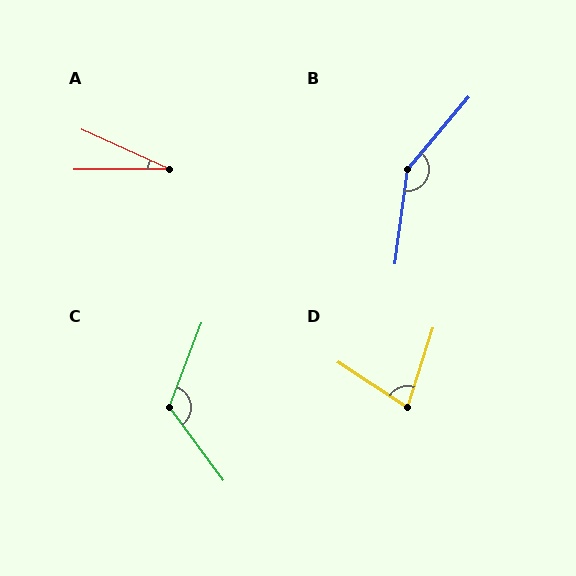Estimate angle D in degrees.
Approximately 75 degrees.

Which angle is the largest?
B, at approximately 148 degrees.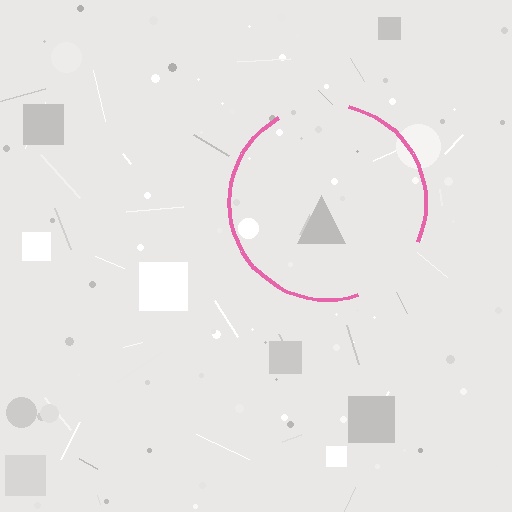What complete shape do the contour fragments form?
The contour fragments form a circle.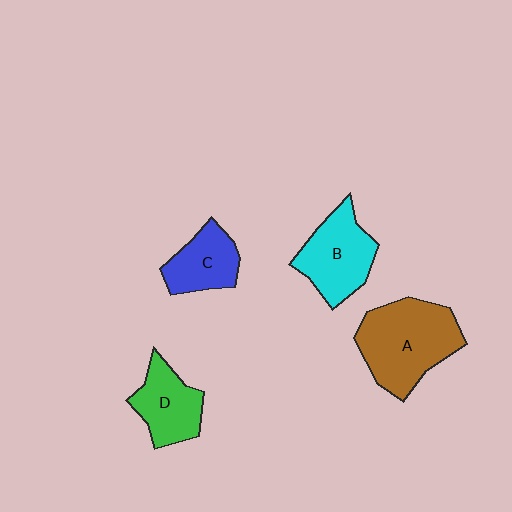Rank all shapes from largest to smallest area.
From largest to smallest: A (brown), B (cyan), D (green), C (blue).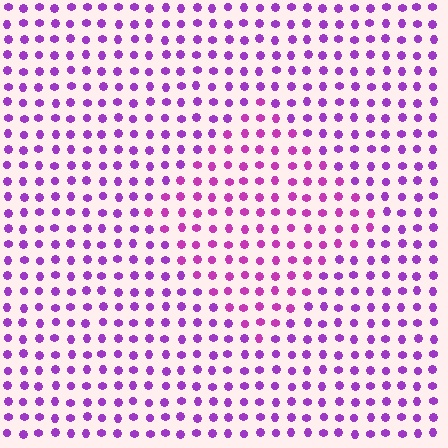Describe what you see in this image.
The image is filled with small purple elements in a uniform arrangement. A diamond-shaped region is visible where the elements are tinted to a slightly different hue, forming a subtle color boundary.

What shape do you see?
I see a diamond.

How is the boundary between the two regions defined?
The boundary is defined purely by a slight shift in hue (about 23 degrees). Spacing, size, and orientation are identical on both sides.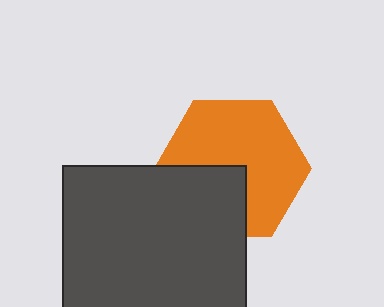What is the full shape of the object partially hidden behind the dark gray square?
The partially hidden object is an orange hexagon.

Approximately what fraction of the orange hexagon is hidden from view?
Roughly 33% of the orange hexagon is hidden behind the dark gray square.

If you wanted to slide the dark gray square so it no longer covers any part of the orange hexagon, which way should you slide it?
Slide it down — that is the most direct way to separate the two shapes.